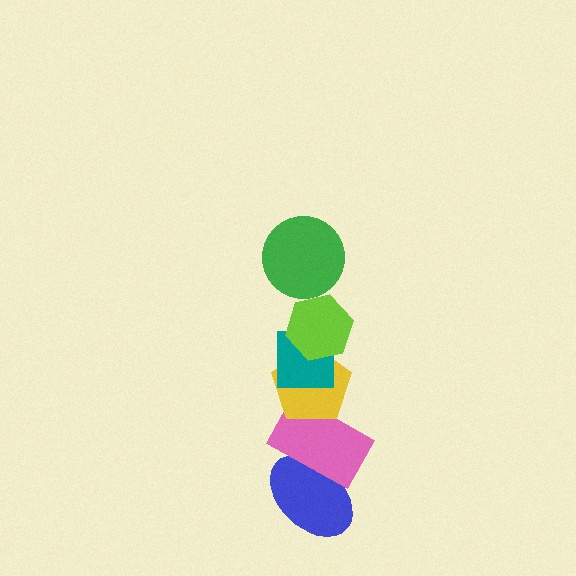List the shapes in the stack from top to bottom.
From top to bottom: the green circle, the lime hexagon, the teal square, the yellow pentagon, the pink rectangle, the blue ellipse.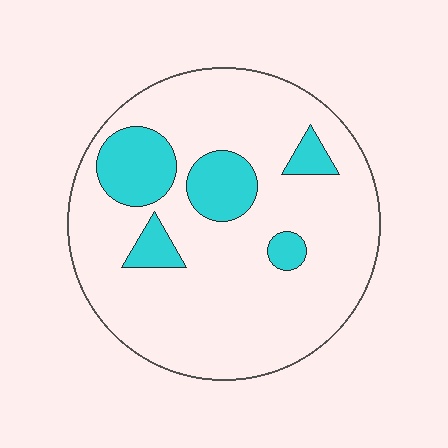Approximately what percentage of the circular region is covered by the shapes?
Approximately 20%.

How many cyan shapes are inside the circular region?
5.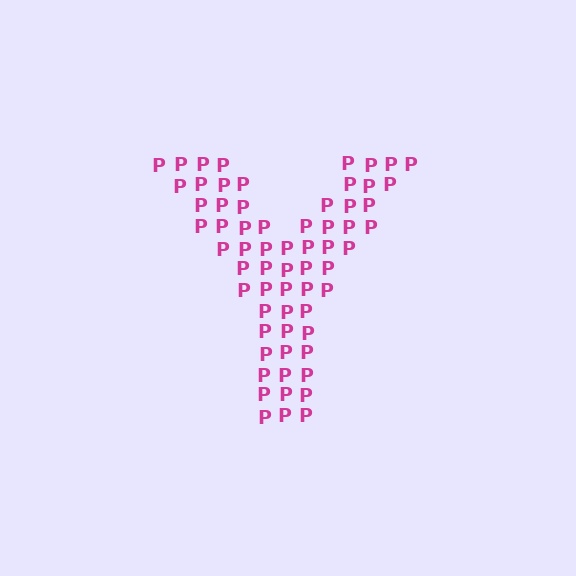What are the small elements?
The small elements are letter P's.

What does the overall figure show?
The overall figure shows the letter Y.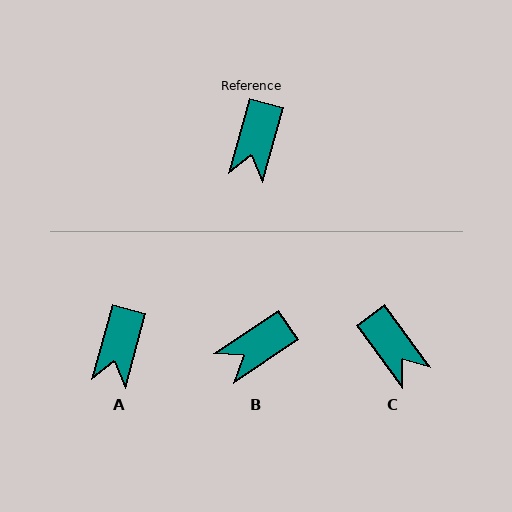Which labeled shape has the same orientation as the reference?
A.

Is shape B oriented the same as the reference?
No, it is off by about 41 degrees.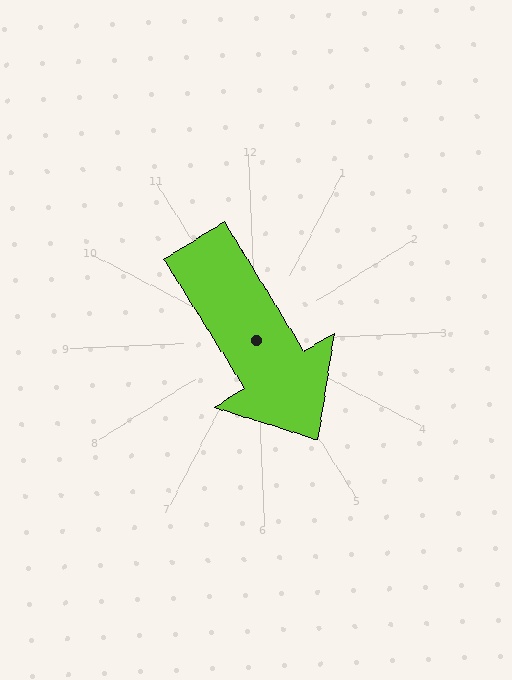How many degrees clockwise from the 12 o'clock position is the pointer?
Approximately 151 degrees.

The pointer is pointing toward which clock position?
Roughly 5 o'clock.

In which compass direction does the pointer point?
Southeast.